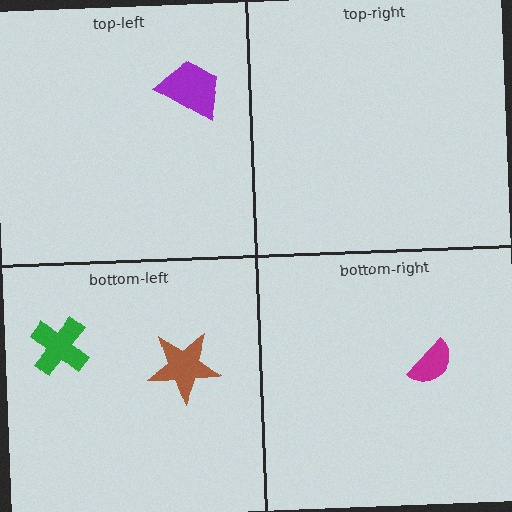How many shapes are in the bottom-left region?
2.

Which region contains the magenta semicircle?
The bottom-right region.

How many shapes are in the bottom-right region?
1.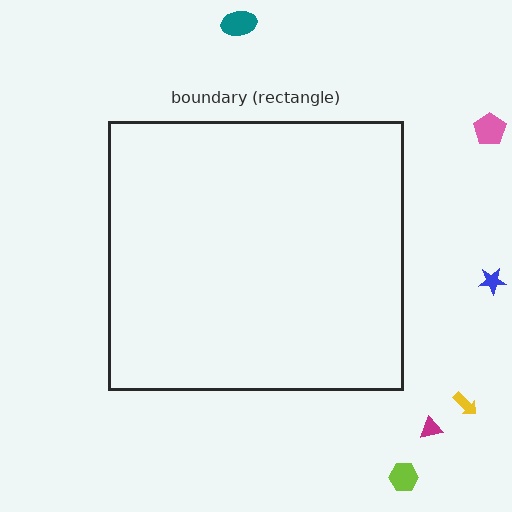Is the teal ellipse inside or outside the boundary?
Outside.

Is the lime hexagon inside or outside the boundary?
Outside.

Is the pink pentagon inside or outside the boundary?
Outside.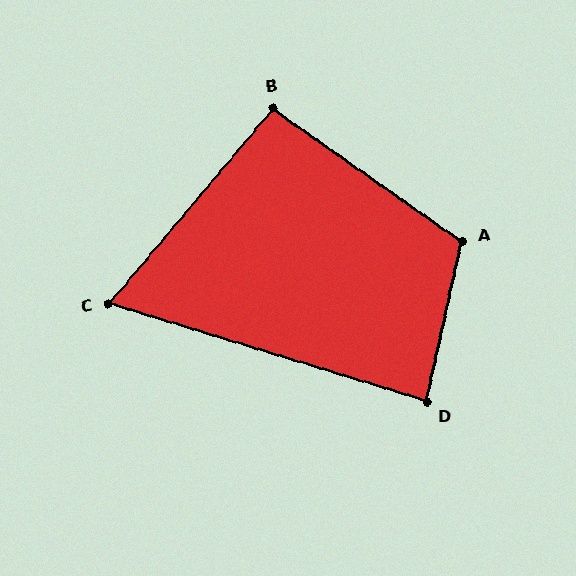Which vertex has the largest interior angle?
A, at approximately 113 degrees.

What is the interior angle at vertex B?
Approximately 95 degrees (approximately right).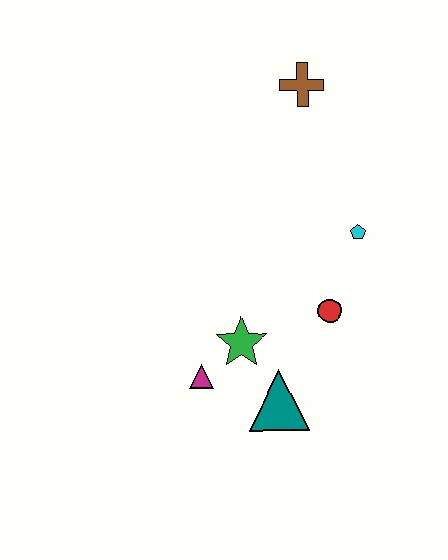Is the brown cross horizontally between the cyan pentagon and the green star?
Yes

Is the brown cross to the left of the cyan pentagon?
Yes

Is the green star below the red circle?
Yes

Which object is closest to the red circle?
The cyan pentagon is closest to the red circle.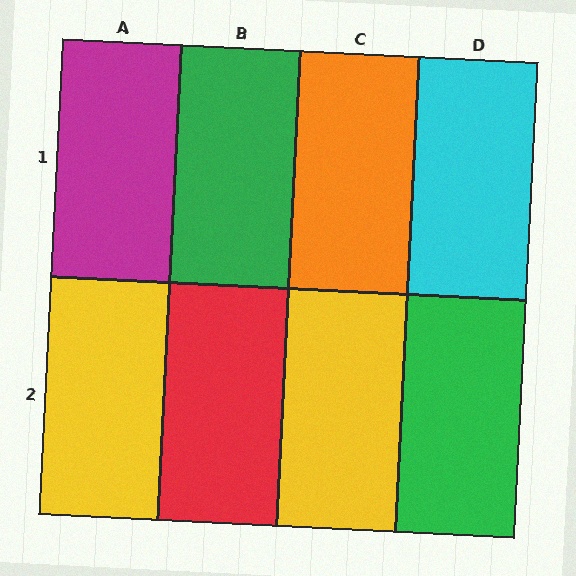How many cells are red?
1 cell is red.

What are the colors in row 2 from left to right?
Yellow, red, yellow, green.